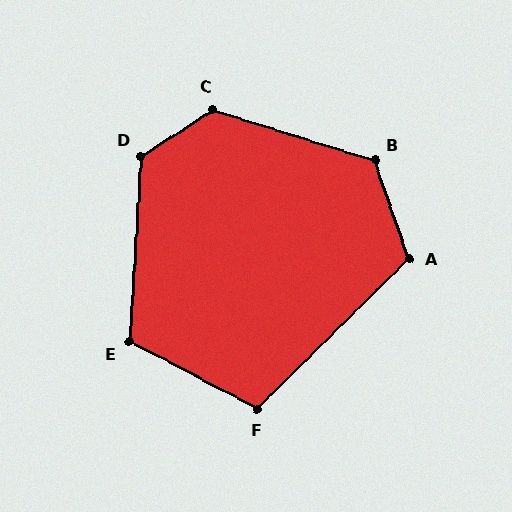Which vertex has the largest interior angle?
C, at approximately 130 degrees.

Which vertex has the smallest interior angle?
F, at approximately 108 degrees.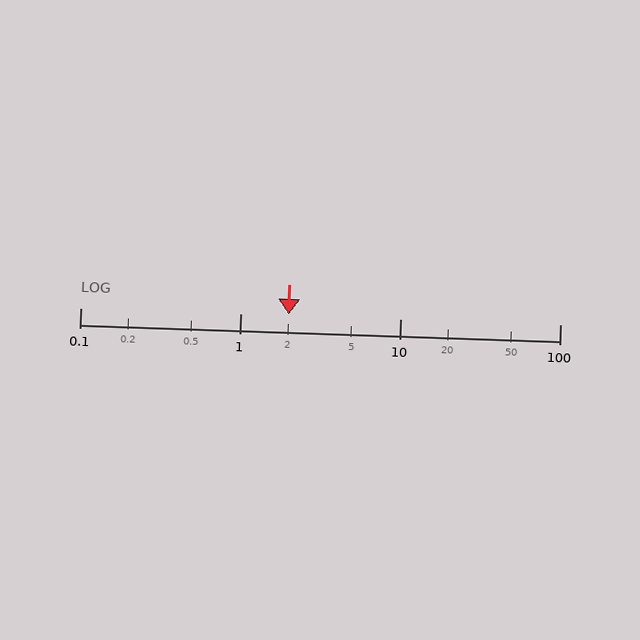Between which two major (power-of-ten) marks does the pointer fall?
The pointer is between 1 and 10.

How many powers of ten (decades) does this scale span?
The scale spans 3 decades, from 0.1 to 100.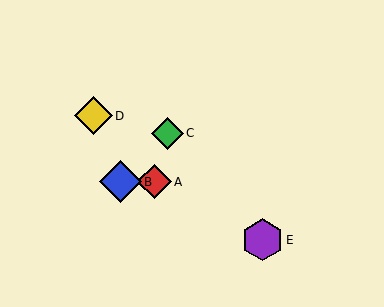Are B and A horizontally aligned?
Yes, both are at y≈182.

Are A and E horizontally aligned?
No, A is at y≈182 and E is at y≈240.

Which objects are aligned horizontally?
Objects A, B are aligned horizontally.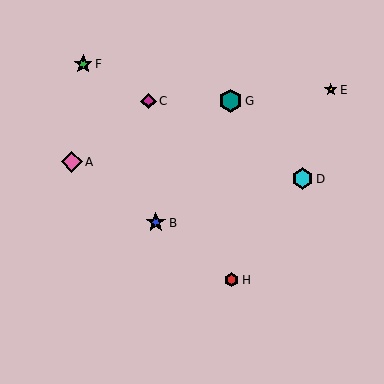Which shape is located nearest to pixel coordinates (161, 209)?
The blue star (labeled B) at (156, 223) is nearest to that location.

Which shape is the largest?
The teal hexagon (labeled G) is the largest.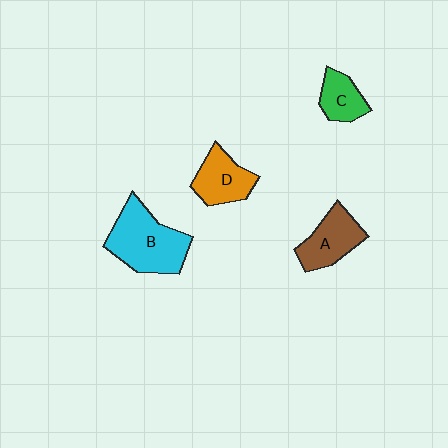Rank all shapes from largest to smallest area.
From largest to smallest: B (cyan), A (brown), D (orange), C (green).